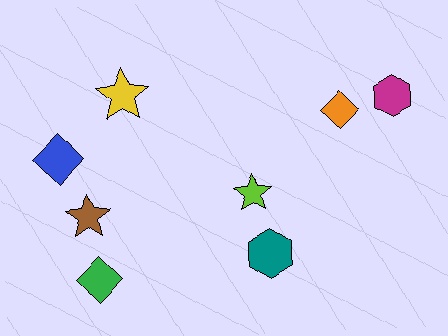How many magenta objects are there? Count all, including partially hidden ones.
There is 1 magenta object.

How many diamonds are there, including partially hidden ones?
There are 3 diamonds.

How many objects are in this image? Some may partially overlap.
There are 8 objects.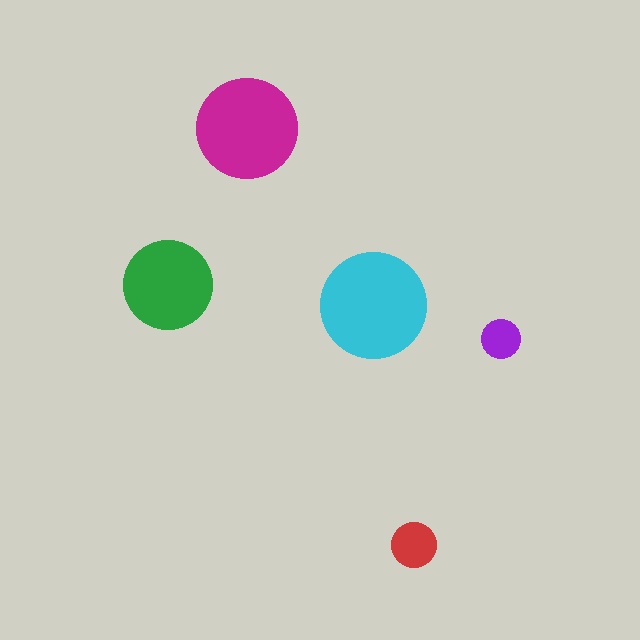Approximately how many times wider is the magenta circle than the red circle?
About 2 times wider.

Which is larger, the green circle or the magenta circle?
The magenta one.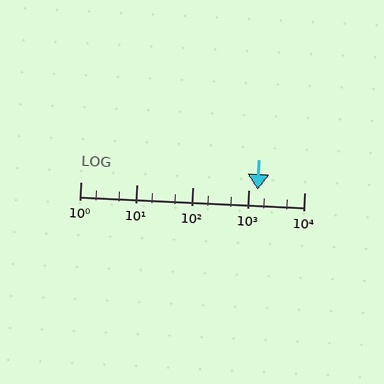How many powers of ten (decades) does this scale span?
The scale spans 4 decades, from 1 to 10000.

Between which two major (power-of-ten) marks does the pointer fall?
The pointer is between 1000 and 10000.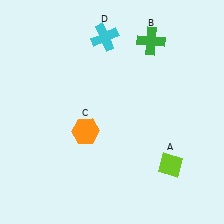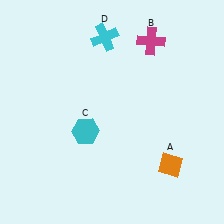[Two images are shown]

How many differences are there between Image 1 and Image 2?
There are 3 differences between the two images.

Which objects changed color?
A changed from lime to orange. B changed from green to magenta. C changed from orange to cyan.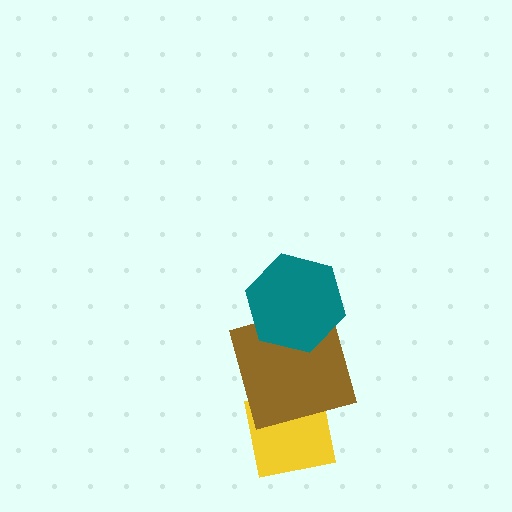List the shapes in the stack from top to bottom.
From top to bottom: the teal hexagon, the brown square, the yellow square.